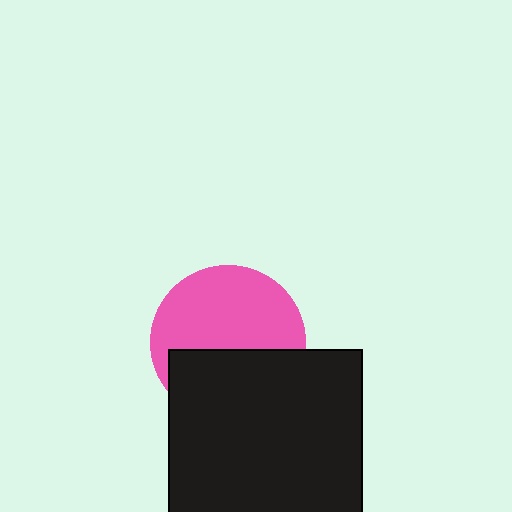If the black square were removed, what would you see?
You would see the complete pink circle.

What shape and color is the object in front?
The object in front is a black square.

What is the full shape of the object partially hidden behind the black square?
The partially hidden object is a pink circle.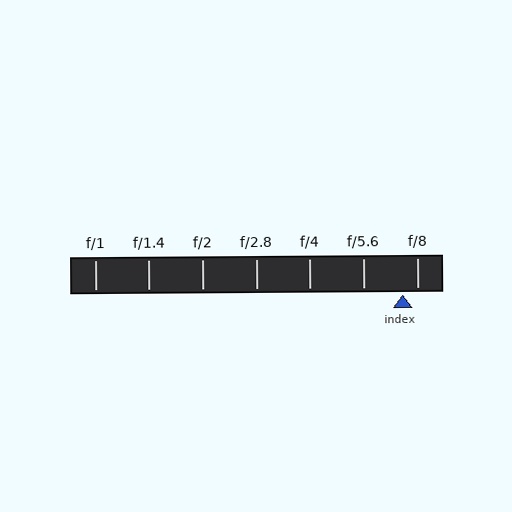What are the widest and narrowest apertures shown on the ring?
The widest aperture shown is f/1 and the narrowest is f/8.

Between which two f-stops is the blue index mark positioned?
The index mark is between f/5.6 and f/8.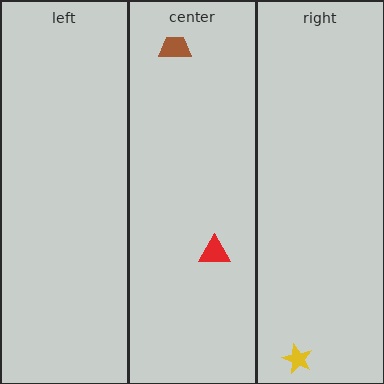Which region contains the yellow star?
The right region.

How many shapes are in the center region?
2.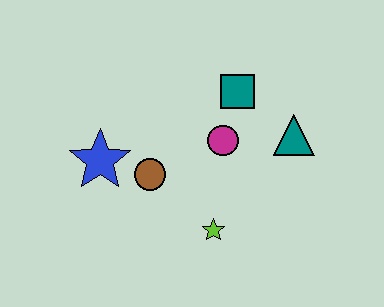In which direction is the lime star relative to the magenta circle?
The lime star is below the magenta circle.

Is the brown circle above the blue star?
No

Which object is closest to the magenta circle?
The teal square is closest to the magenta circle.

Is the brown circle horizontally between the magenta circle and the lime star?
No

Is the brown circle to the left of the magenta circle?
Yes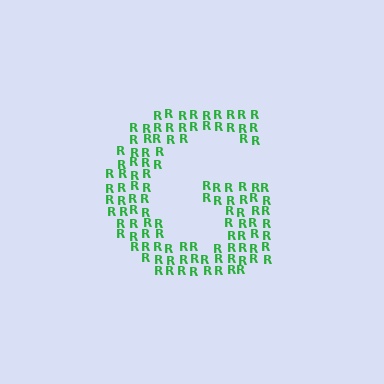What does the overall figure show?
The overall figure shows the letter G.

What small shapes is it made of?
It is made of small letter R's.